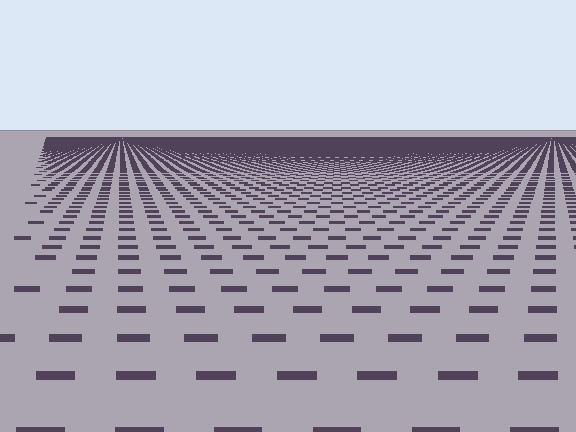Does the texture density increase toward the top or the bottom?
Density increases toward the top.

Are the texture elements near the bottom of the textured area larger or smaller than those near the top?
Larger. Near the bottom, elements are closer to the viewer and appear at a bigger on-screen size.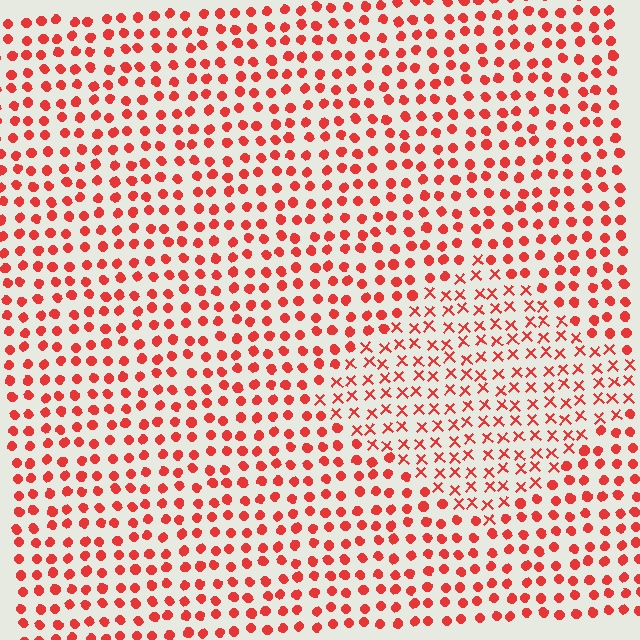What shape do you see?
I see a diamond.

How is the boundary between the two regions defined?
The boundary is defined by a change in element shape: X marks inside vs. circles outside. All elements share the same color and spacing.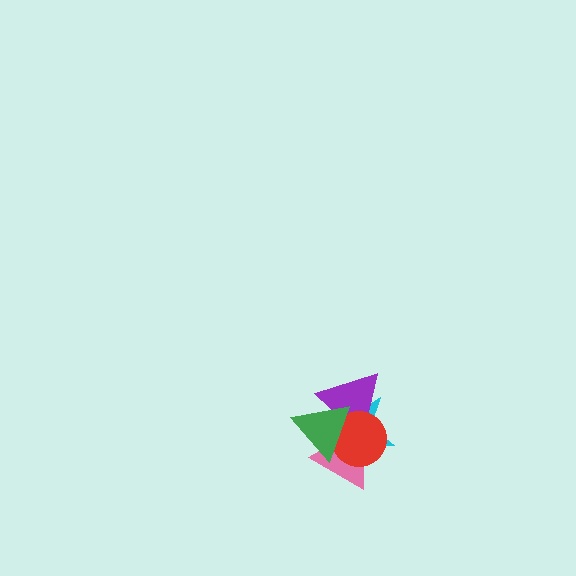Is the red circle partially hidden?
Yes, it is partially covered by another shape.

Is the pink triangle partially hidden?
Yes, it is partially covered by another shape.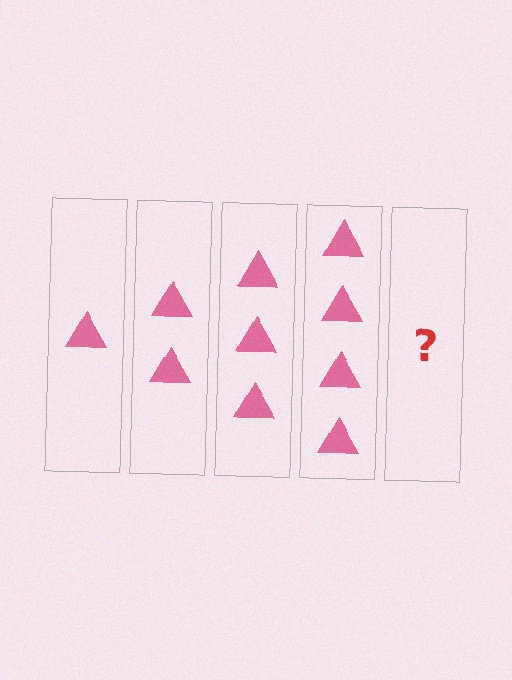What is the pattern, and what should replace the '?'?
The pattern is that each step adds one more triangle. The '?' should be 5 triangles.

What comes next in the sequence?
The next element should be 5 triangles.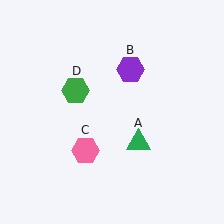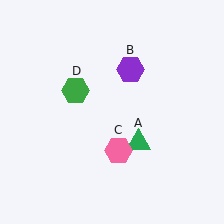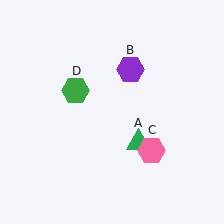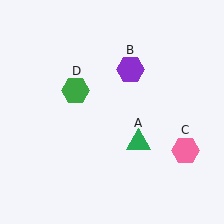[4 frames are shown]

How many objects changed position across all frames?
1 object changed position: pink hexagon (object C).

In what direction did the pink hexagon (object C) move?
The pink hexagon (object C) moved right.